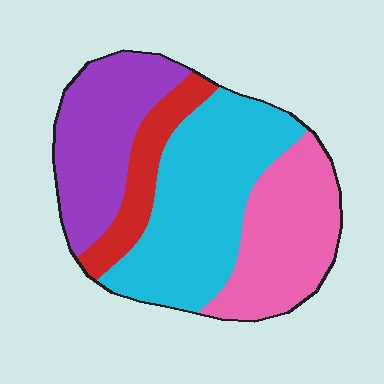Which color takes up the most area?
Cyan, at roughly 35%.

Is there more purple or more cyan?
Cyan.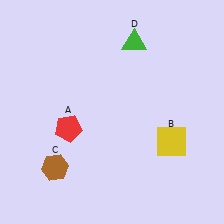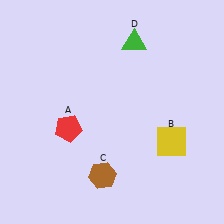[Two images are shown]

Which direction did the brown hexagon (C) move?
The brown hexagon (C) moved right.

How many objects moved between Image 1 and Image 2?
1 object moved between the two images.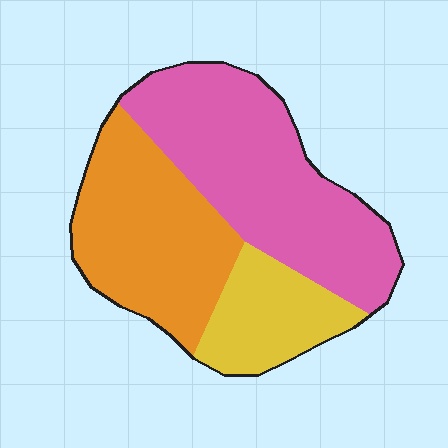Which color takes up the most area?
Pink, at roughly 45%.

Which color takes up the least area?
Yellow, at roughly 20%.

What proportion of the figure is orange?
Orange covers around 35% of the figure.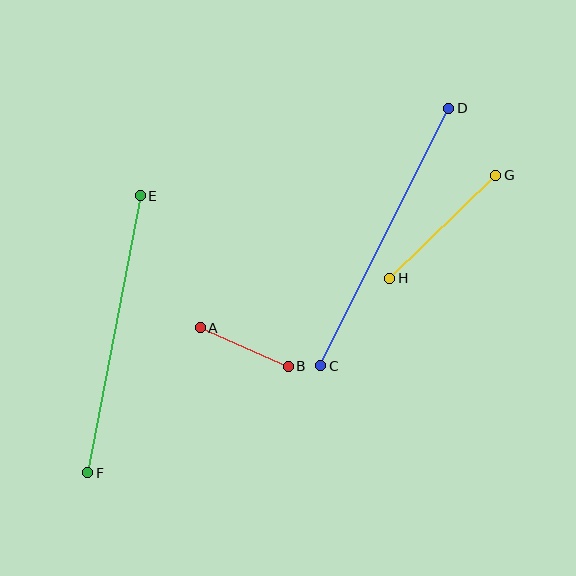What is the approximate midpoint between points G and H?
The midpoint is at approximately (443, 227) pixels.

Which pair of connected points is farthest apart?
Points C and D are farthest apart.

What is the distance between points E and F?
The distance is approximately 282 pixels.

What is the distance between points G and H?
The distance is approximately 148 pixels.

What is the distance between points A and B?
The distance is approximately 96 pixels.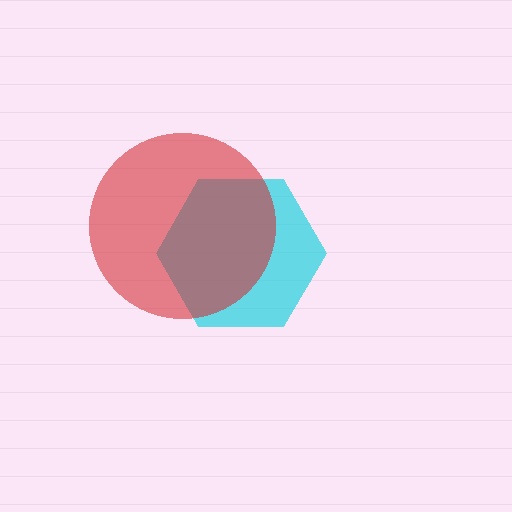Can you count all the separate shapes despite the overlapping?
Yes, there are 2 separate shapes.